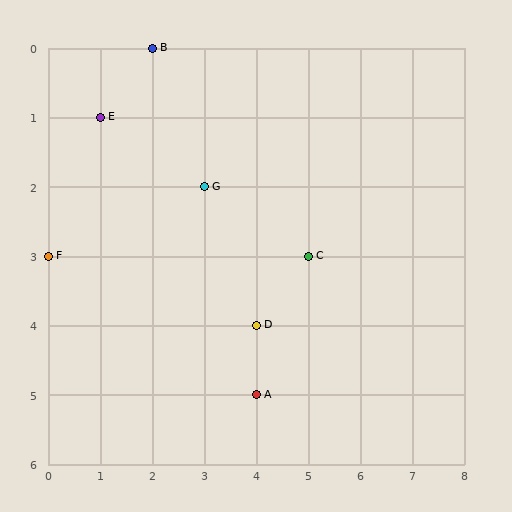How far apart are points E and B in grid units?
Points E and B are 1 column and 1 row apart (about 1.4 grid units diagonally).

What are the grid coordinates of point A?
Point A is at grid coordinates (4, 5).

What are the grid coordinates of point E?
Point E is at grid coordinates (1, 1).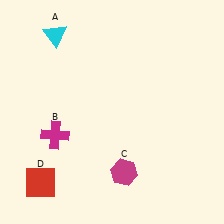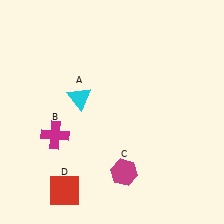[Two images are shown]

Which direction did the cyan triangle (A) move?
The cyan triangle (A) moved down.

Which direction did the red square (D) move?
The red square (D) moved right.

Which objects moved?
The objects that moved are: the cyan triangle (A), the red square (D).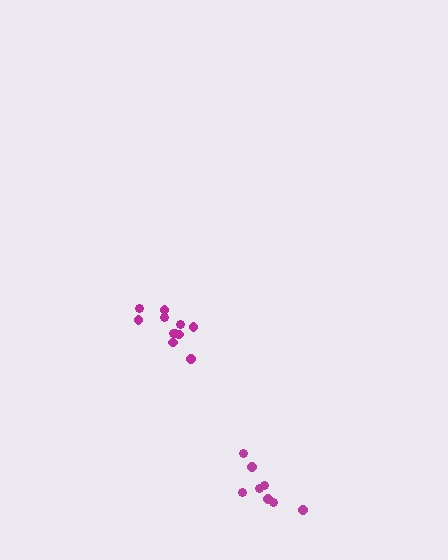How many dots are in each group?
Group 1: 11 dots, Group 2: 8 dots (19 total).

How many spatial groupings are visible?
There are 2 spatial groupings.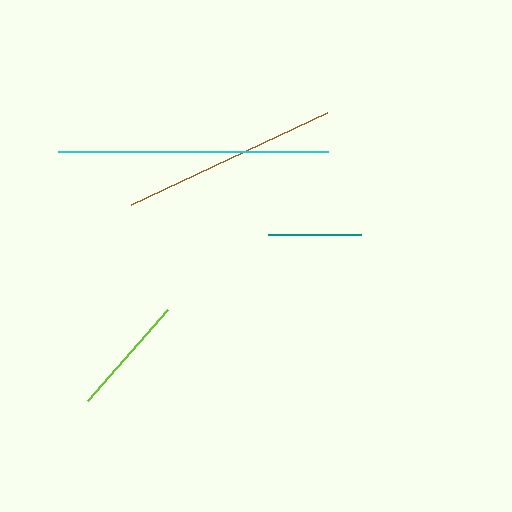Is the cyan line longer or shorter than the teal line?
The cyan line is longer than the teal line.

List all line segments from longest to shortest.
From longest to shortest: cyan, brown, lime, teal.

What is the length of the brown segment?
The brown segment is approximately 217 pixels long.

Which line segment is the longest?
The cyan line is the longest at approximately 271 pixels.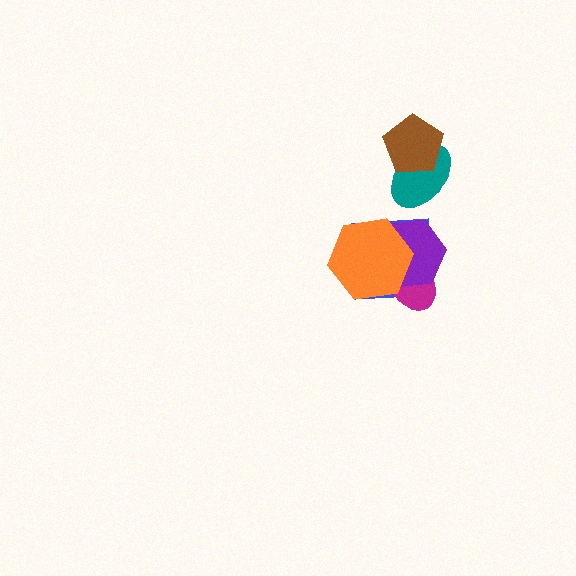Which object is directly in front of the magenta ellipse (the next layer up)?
The purple hexagon is directly in front of the magenta ellipse.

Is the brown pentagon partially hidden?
No, no other shape covers it.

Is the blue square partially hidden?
Yes, it is partially covered by another shape.